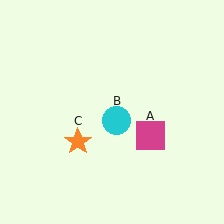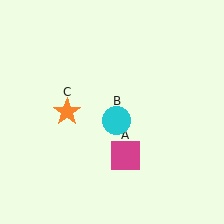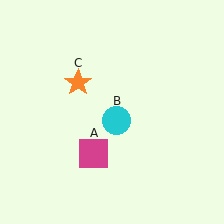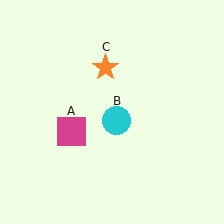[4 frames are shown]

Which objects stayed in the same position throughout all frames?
Cyan circle (object B) remained stationary.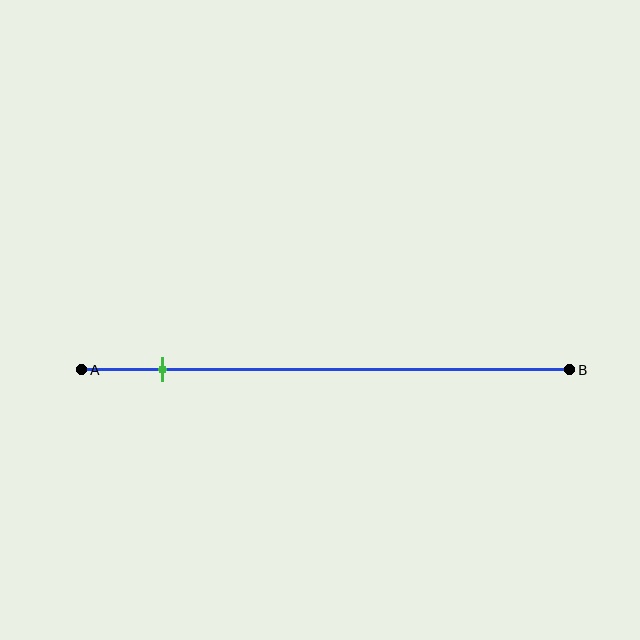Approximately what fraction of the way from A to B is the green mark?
The green mark is approximately 15% of the way from A to B.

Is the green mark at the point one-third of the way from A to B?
No, the mark is at about 15% from A, not at the 33% one-third point.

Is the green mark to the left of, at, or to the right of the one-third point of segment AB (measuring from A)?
The green mark is to the left of the one-third point of segment AB.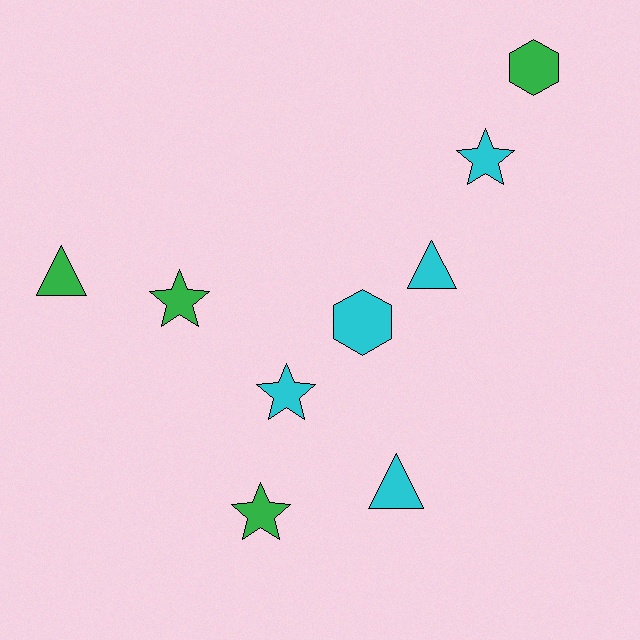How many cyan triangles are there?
There are 2 cyan triangles.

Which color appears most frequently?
Cyan, with 5 objects.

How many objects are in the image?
There are 9 objects.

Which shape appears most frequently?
Star, with 4 objects.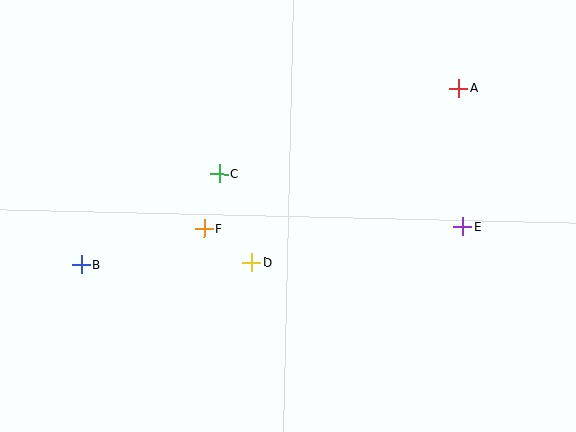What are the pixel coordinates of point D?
Point D is at (252, 263).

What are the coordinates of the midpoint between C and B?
The midpoint between C and B is at (150, 219).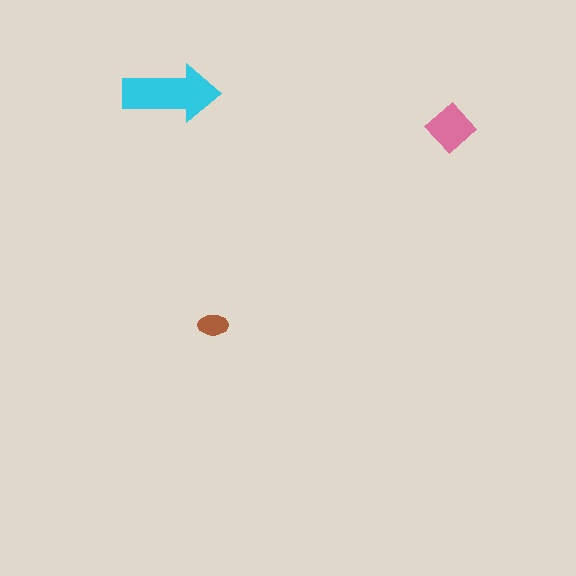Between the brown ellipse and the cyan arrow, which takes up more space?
The cyan arrow.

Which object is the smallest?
The brown ellipse.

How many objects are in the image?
There are 3 objects in the image.